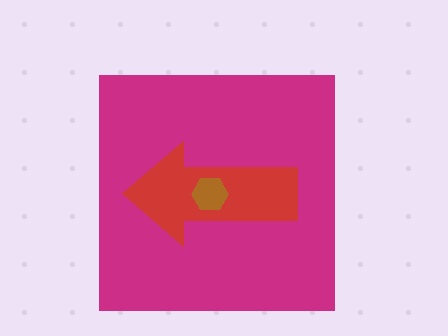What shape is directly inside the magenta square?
The red arrow.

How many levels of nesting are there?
3.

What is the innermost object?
The brown hexagon.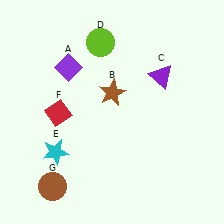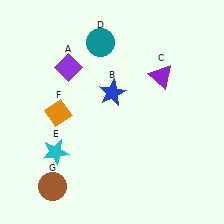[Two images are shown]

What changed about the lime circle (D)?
In Image 1, D is lime. In Image 2, it changed to teal.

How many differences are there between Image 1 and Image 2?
There are 3 differences between the two images.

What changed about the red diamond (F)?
In Image 1, F is red. In Image 2, it changed to orange.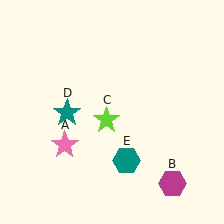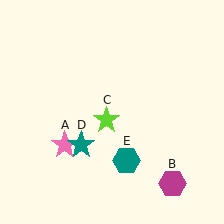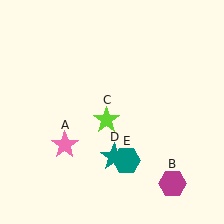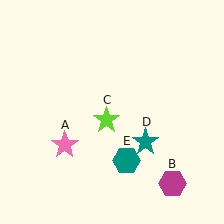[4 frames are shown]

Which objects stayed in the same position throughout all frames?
Pink star (object A) and magenta hexagon (object B) and lime star (object C) and teal hexagon (object E) remained stationary.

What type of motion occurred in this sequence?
The teal star (object D) rotated counterclockwise around the center of the scene.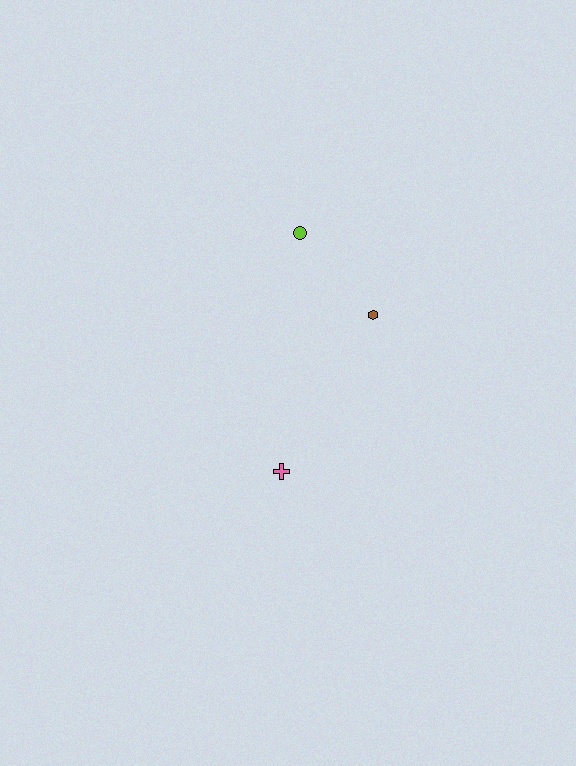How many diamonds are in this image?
There are no diamonds.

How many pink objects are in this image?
There is 1 pink object.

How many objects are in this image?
There are 3 objects.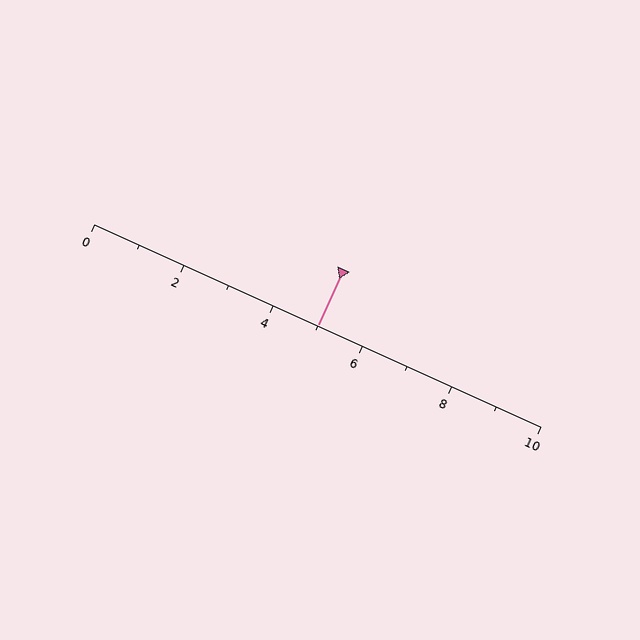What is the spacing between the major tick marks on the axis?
The major ticks are spaced 2 apart.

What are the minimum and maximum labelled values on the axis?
The axis runs from 0 to 10.